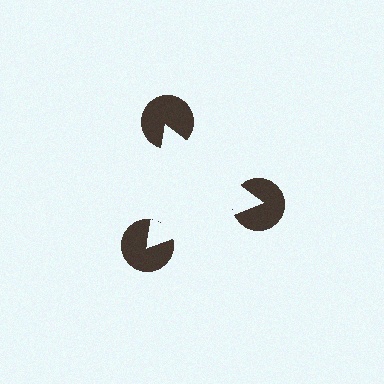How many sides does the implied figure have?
3 sides.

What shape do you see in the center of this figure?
An illusory triangle — its edges are inferred from the aligned wedge cuts in the pac-man discs, not physically drawn.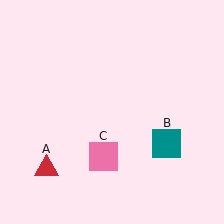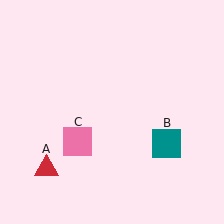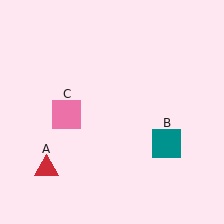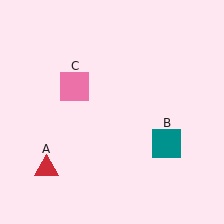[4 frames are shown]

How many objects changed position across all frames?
1 object changed position: pink square (object C).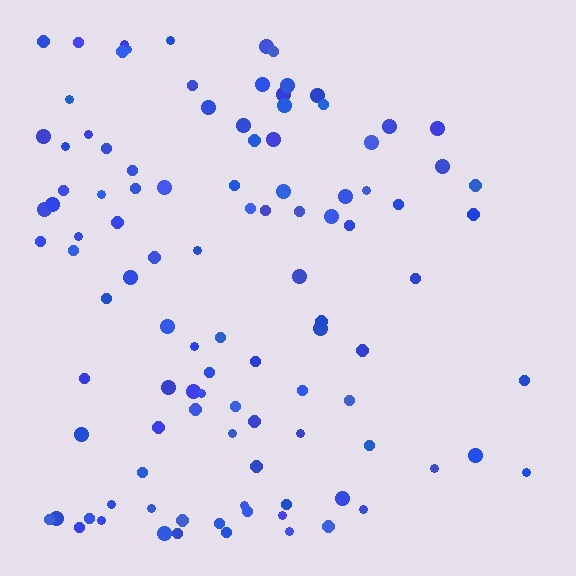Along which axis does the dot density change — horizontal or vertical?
Horizontal.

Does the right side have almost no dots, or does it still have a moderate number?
Still a moderate number, just noticeably fewer than the left.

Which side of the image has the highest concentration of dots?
The left.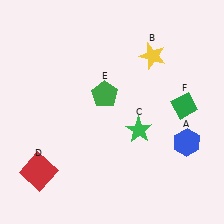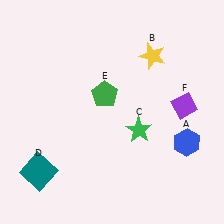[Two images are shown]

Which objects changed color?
D changed from red to teal. F changed from green to purple.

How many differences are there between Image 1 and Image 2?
There are 2 differences between the two images.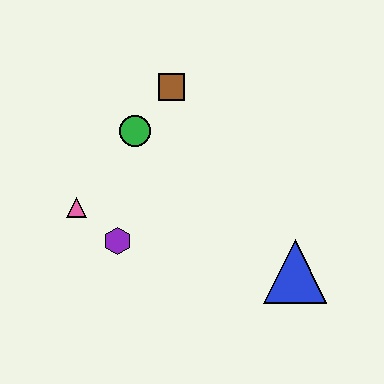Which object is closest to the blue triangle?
The purple hexagon is closest to the blue triangle.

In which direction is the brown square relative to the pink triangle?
The brown square is above the pink triangle.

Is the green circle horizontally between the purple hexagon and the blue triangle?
Yes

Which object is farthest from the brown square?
The blue triangle is farthest from the brown square.